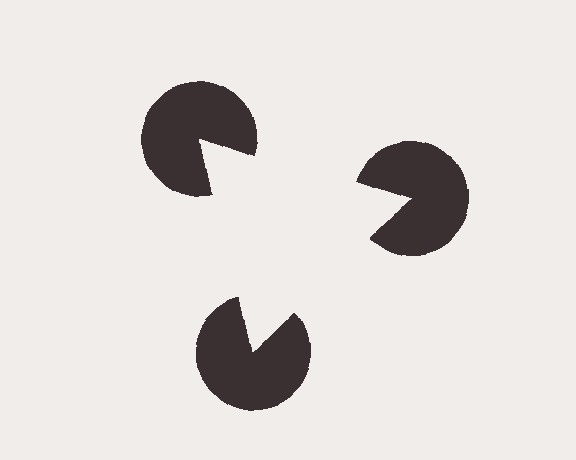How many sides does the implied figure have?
3 sides.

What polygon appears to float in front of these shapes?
An illusory triangle — its edges are inferred from the aligned wedge cuts in the pac-man discs, not physically drawn.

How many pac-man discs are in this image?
There are 3 — one at each vertex of the illusory triangle.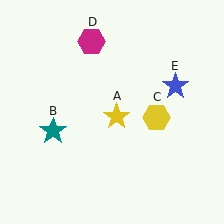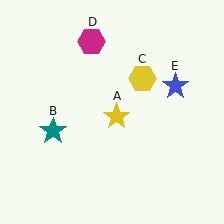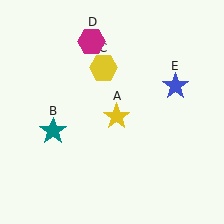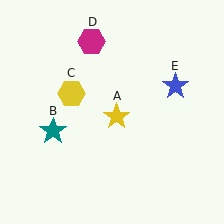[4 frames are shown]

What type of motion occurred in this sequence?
The yellow hexagon (object C) rotated counterclockwise around the center of the scene.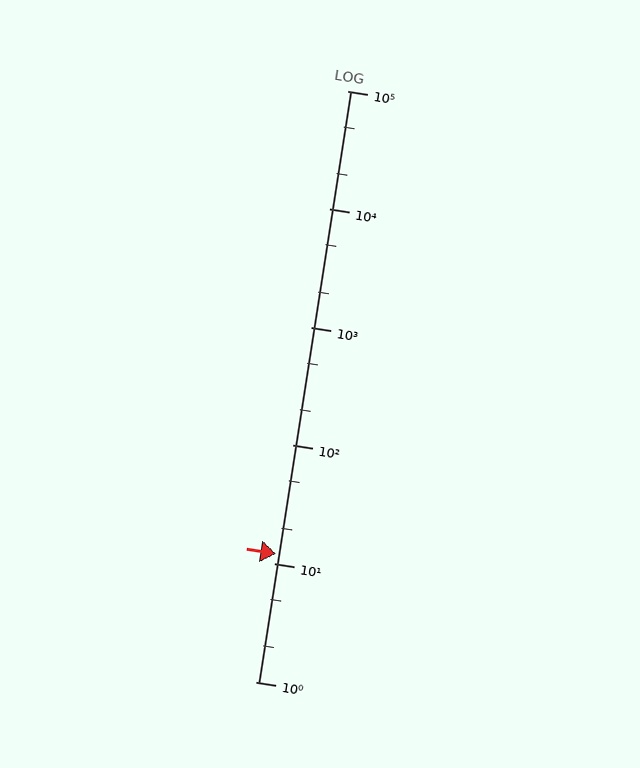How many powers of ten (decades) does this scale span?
The scale spans 5 decades, from 1 to 100000.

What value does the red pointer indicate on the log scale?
The pointer indicates approximately 12.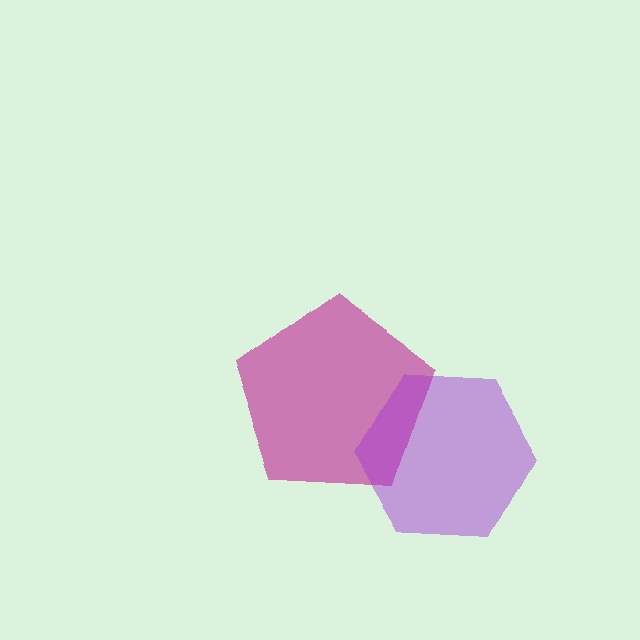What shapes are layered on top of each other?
The layered shapes are: a magenta pentagon, a purple hexagon.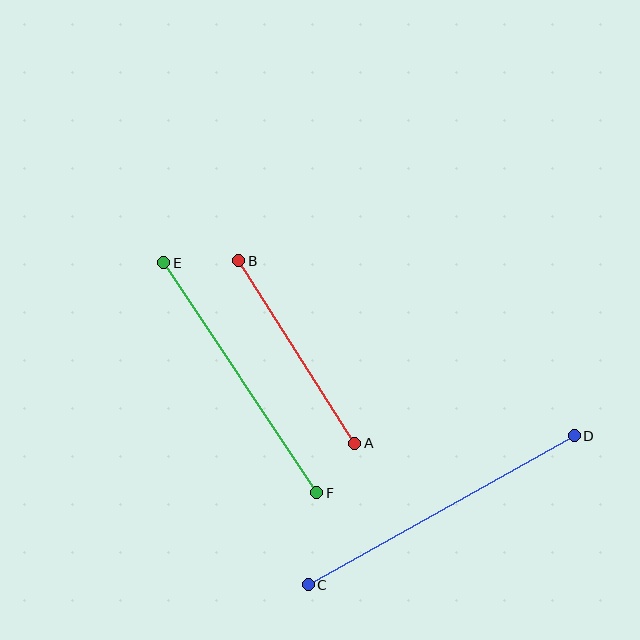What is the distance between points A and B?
The distance is approximately 216 pixels.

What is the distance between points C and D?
The distance is approximately 305 pixels.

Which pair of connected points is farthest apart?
Points C and D are farthest apart.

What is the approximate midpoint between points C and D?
The midpoint is at approximately (441, 510) pixels.